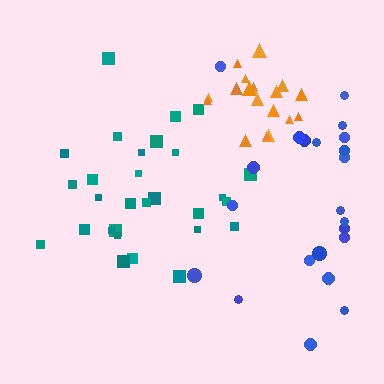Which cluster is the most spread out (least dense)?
Blue.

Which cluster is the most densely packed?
Orange.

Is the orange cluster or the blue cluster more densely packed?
Orange.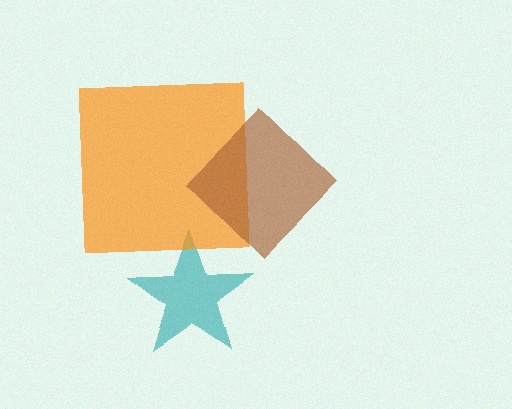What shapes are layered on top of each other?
The layered shapes are: a teal star, an orange square, a brown diamond.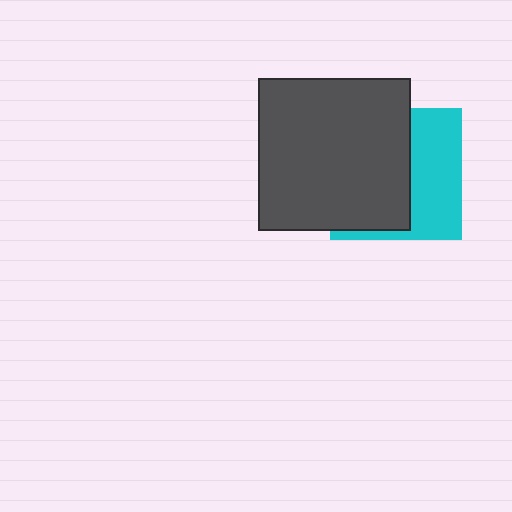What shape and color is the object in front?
The object in front is a dark gray square.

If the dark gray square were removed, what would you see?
You would see the complete cyan square.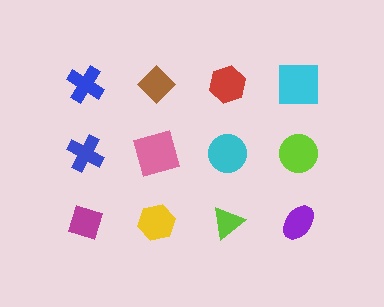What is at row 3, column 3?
A lime triangle.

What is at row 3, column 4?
A purple ellipse.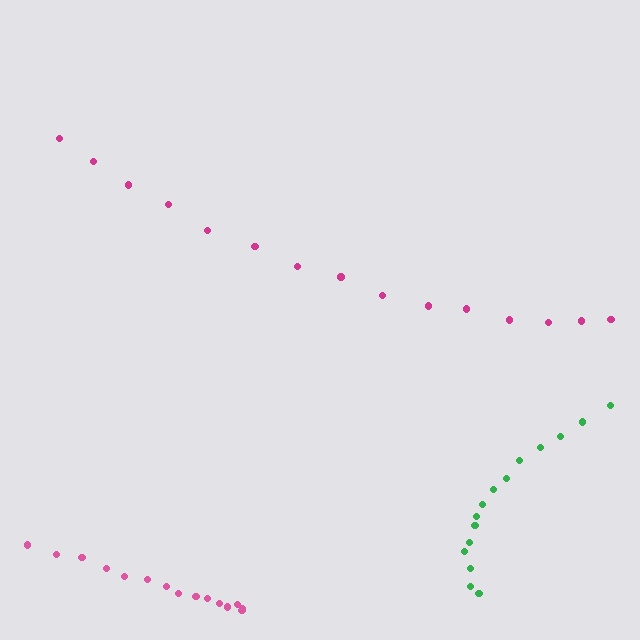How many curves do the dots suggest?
There are 3 distinct paths.